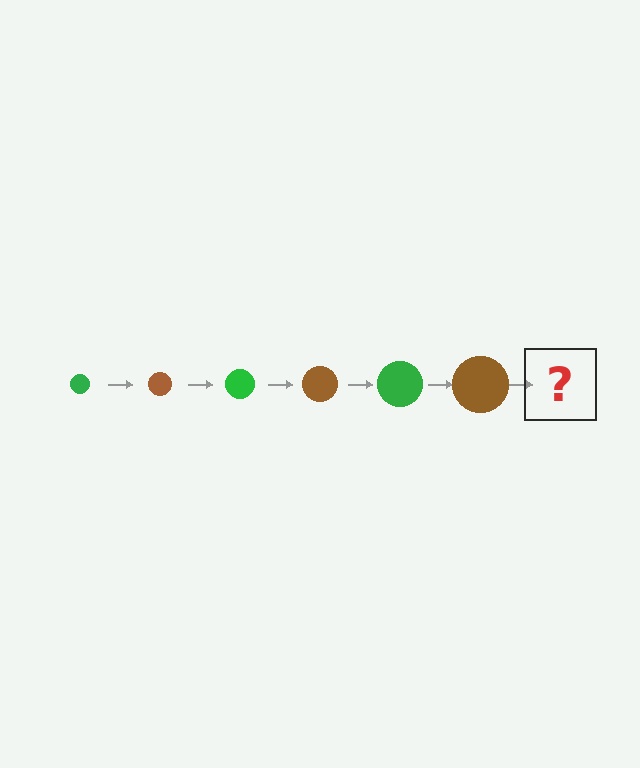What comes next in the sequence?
The next element should be a green circle, larger than the previous one.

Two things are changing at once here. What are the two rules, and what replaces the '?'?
The two rules are that the circle grows larger each step and the color cycles through green and brown. The '?' should be a green circle, larger than the previous one.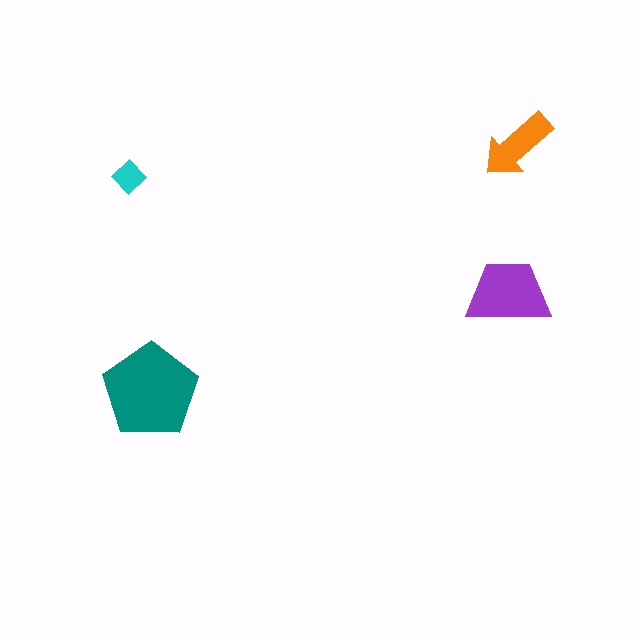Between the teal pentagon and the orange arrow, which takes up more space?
The teal pentagon.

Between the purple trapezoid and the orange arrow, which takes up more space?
The purple trapezoid.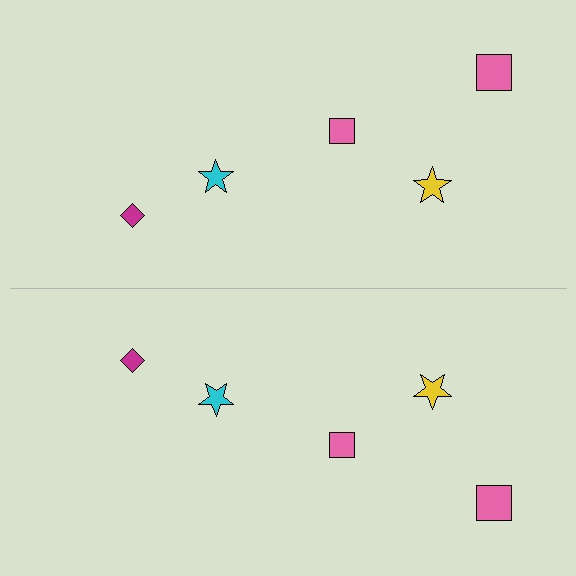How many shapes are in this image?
There are 10 shapes in this image.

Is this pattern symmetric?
Yes, this pattern has bilateral (reflection) symmetry.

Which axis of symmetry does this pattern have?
The pattern has a horizontal axis of symmetry running through the center of the image.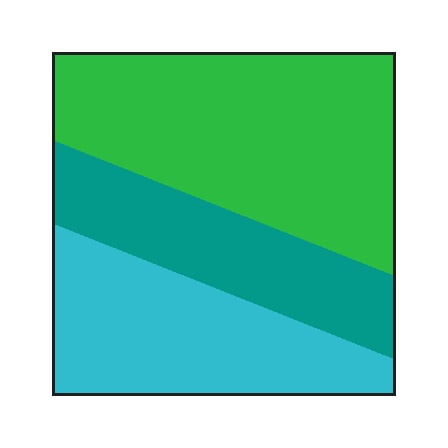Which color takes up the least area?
Teal, at roughly 25%.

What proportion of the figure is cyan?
Cyan covers roughly 30% of the figure.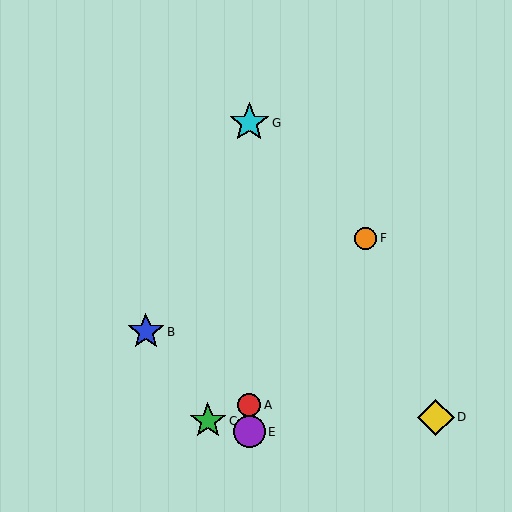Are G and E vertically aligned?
Yes, both are at x≈249.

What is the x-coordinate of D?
Object D is at x≈436.